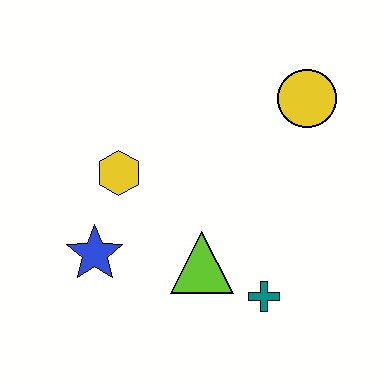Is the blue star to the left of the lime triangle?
Yes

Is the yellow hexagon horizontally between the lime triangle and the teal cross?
No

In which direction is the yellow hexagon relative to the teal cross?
The yellow hexagon is to the left of the teal cross.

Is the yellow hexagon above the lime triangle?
Yes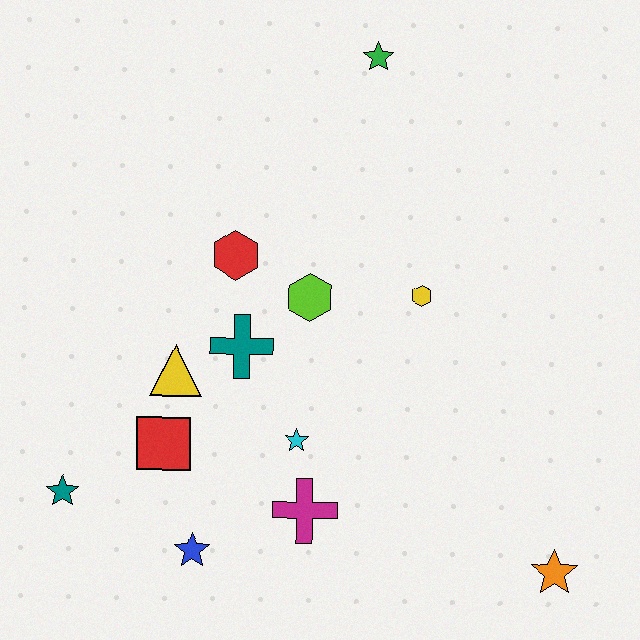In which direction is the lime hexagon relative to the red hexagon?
The lime hexagon is to the right of the red hexagon.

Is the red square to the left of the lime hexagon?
Yes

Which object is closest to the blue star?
The red square is closest to the blue star.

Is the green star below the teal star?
No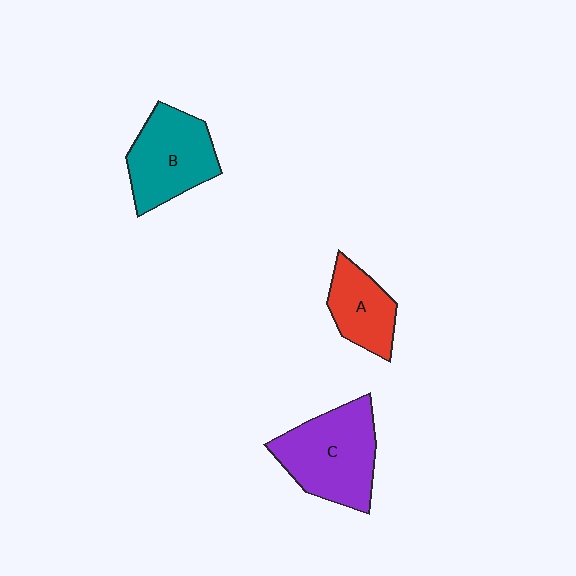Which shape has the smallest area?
Shape A (red).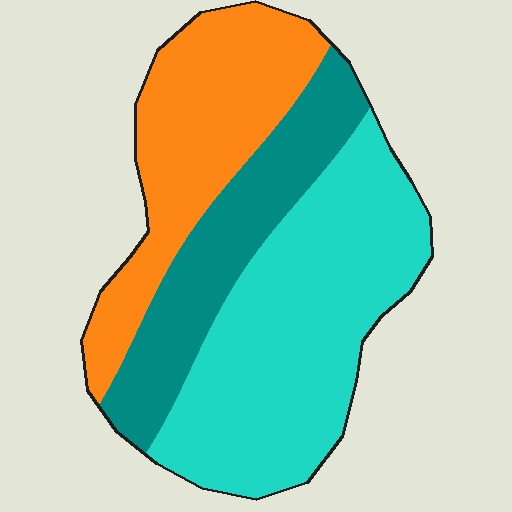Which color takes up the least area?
Teal, at roughly 25%.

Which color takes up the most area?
Cyan, at roughly 45%.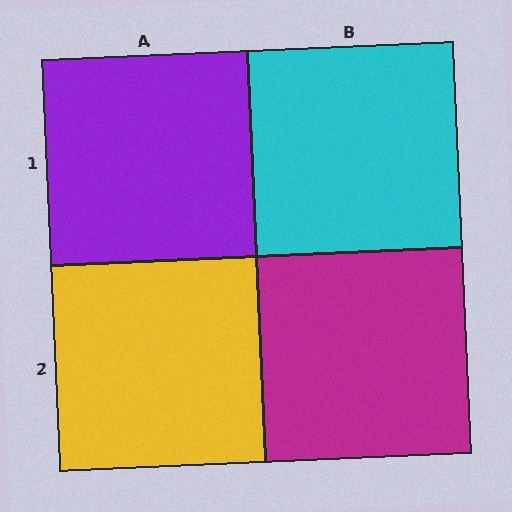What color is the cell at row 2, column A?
Yellow.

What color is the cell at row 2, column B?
Magenta.